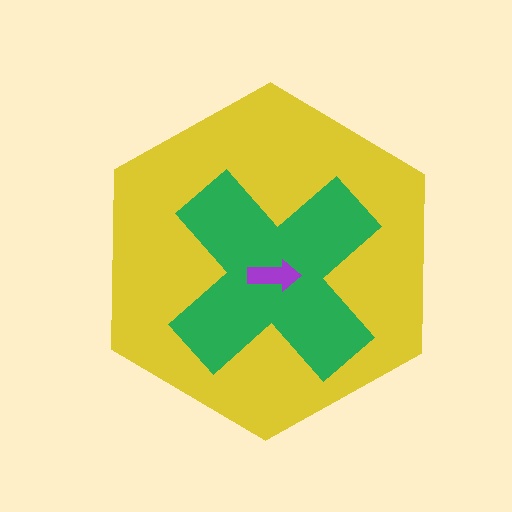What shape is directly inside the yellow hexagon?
The green cross.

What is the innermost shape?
The purple arrow.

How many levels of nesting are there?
3.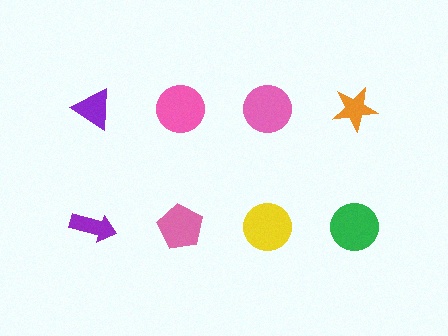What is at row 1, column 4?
An orange star.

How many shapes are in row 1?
4 shapes.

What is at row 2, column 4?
A green circle.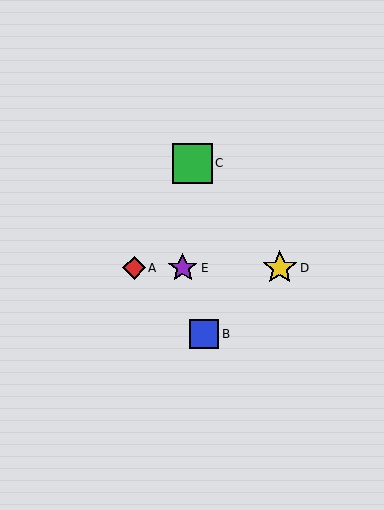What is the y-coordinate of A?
Object A is at y≈268.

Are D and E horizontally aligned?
Yes, both are at y≈268.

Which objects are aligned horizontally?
Objects A, D, E are aligned horizontally.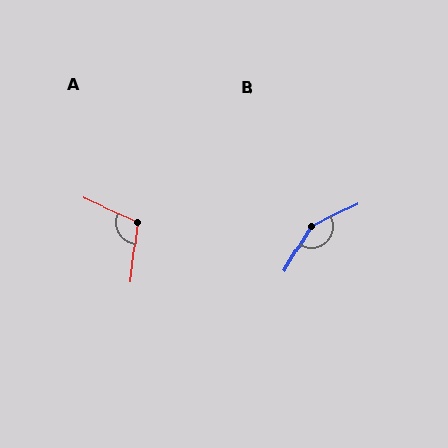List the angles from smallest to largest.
A (107°), B (147°).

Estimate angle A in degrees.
Approximately 107 degrees.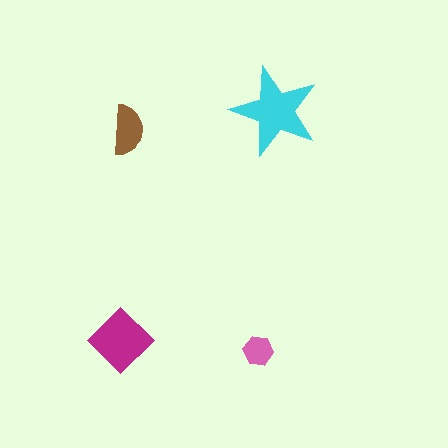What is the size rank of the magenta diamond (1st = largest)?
2nd.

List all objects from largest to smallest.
The cyan star, the magenta diamond, the brown semicircle, the pink hexagon.